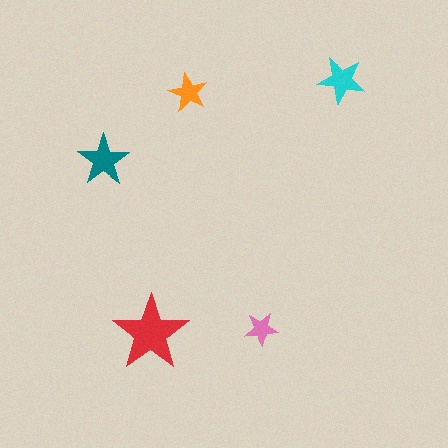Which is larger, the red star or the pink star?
The red one.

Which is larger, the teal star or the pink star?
The teal one.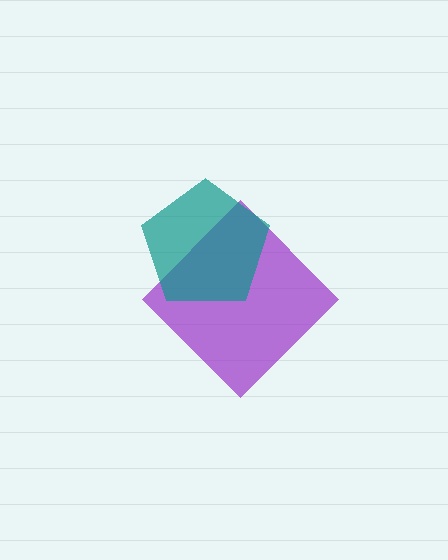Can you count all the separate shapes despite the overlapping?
Yes, there are 2 separate shapes.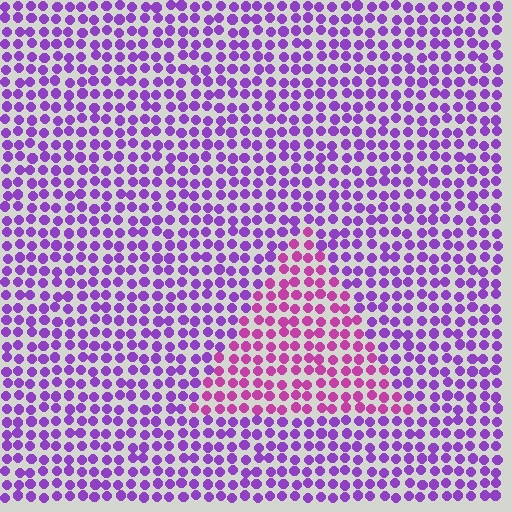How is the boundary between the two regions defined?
The boundary is defined purely by a slight shift in hue (about 37 degrees). Spacing, size, and orientation are identical on both sides.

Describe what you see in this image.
The image is filled with small purple elements in a uniform arrangement. A triangle-shaped region is visible where the elements are tinted to a slightly different hue, forming a subtle color boundary.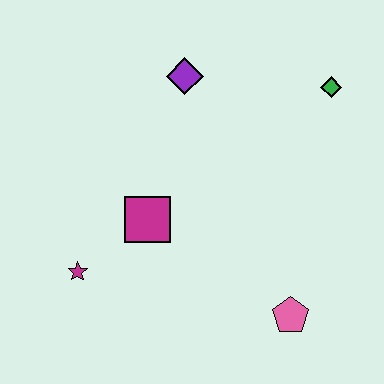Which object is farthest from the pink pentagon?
The purple diamond is farthest from the pink pentagon.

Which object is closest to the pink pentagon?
The magenta square is closest to the pink pentagon.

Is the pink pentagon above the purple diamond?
No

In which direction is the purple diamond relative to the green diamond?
The purple diamond is to the left of the green diamond.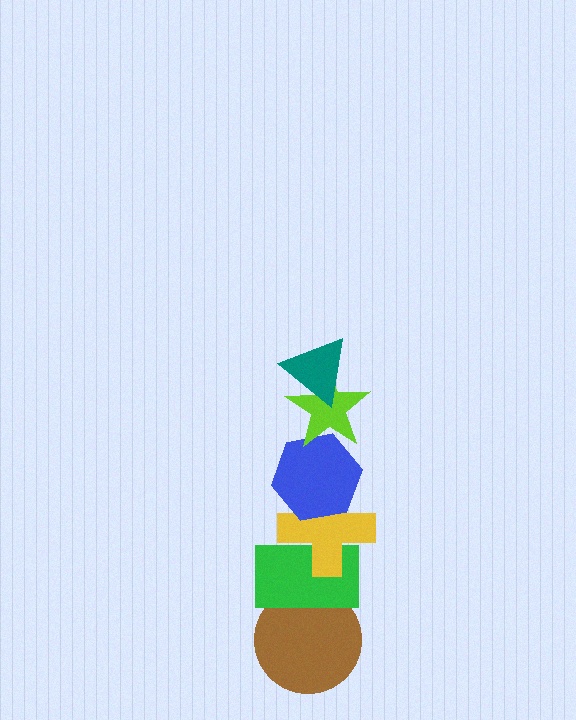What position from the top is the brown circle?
The brown circle is 6th from the top.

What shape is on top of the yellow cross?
The blue hexagon is on top of the yellow cross.